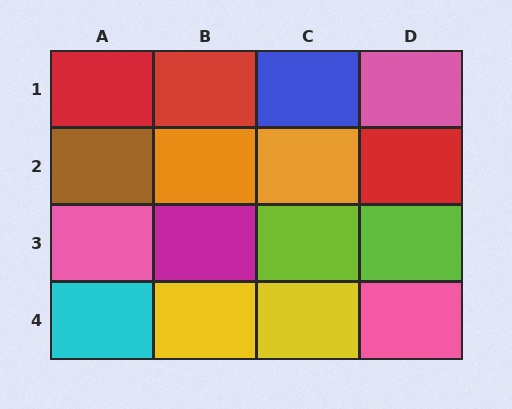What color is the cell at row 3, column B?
Magenta.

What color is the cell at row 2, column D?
Red.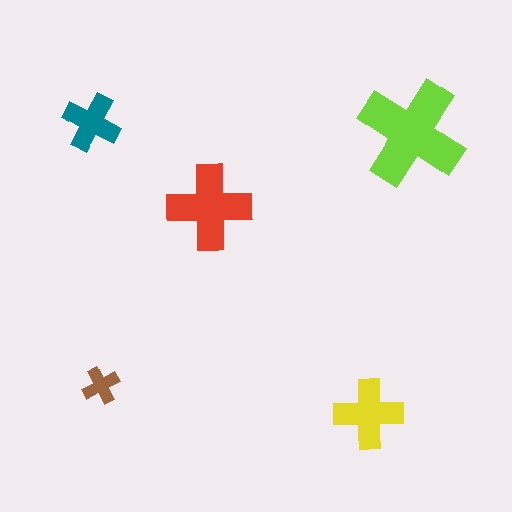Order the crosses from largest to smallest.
the lime one, the red one, the yellow one, the teal one, the brown one.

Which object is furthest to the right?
The lime cross is rightmost.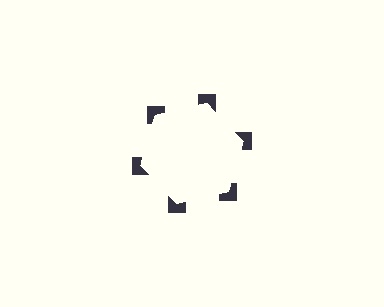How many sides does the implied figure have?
6 sides.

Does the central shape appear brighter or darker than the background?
It typically appears slightly brighter than the background, even though no actual brightness change is drawn.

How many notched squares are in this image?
There are 6 — one at each vertex of the illusory hexagon.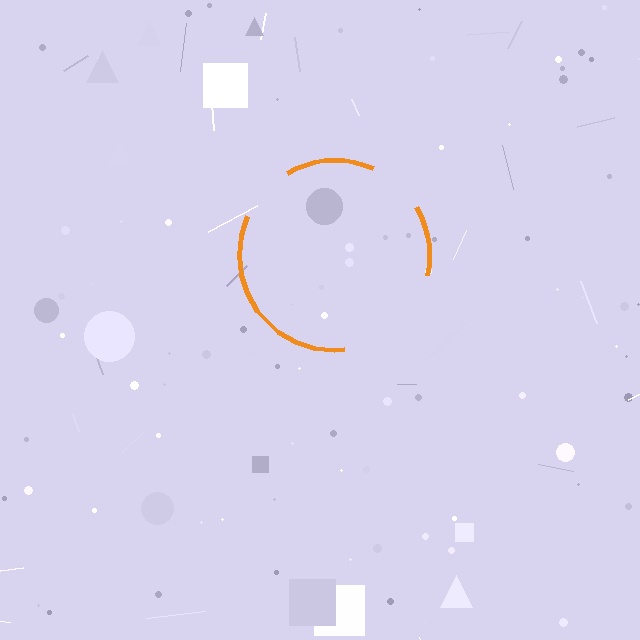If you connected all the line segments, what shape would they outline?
They would outline a circle.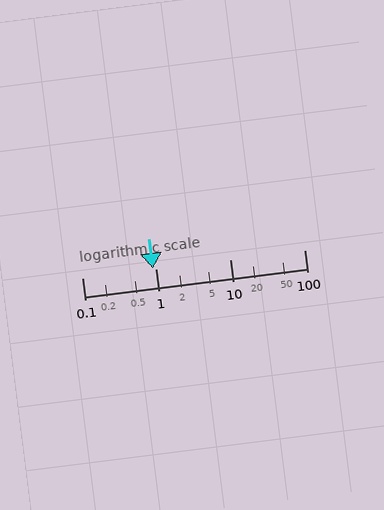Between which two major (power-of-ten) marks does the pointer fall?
The pointer is between 0.1 and 1.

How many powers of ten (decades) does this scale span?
The scale spans 3 decades, from 0.1 to 100.